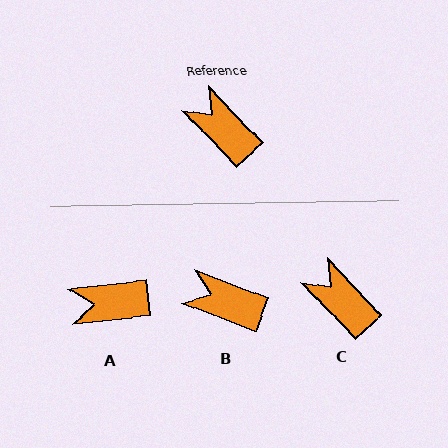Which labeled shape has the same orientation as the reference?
C.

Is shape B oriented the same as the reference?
No, it is off by about 26 degrees.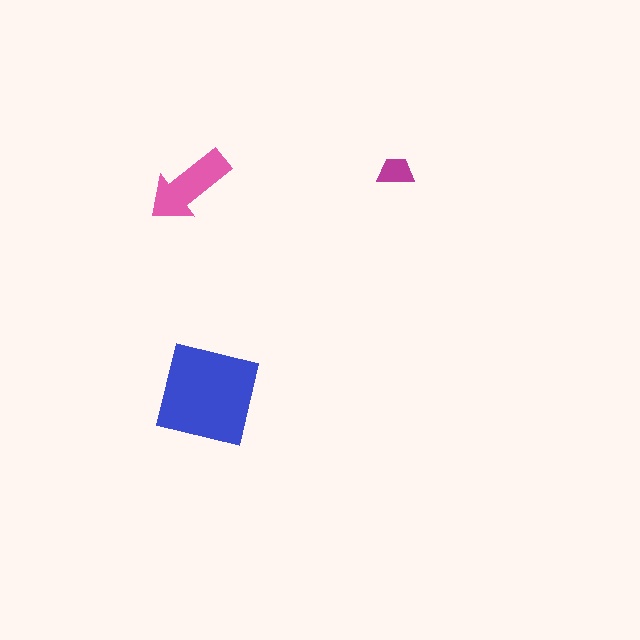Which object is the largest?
The blue square.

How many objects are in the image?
There are 3 objects in the image.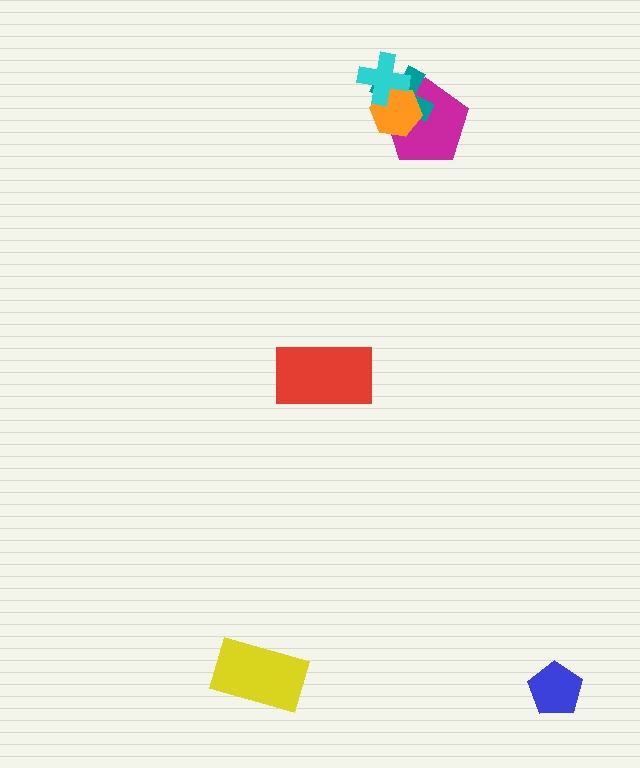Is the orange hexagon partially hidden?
Yes, it is partially covered by another shape.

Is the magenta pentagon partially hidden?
Yes, it is partially covered by another shape.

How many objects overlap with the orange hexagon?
3 objects overlap with the orange hexagon.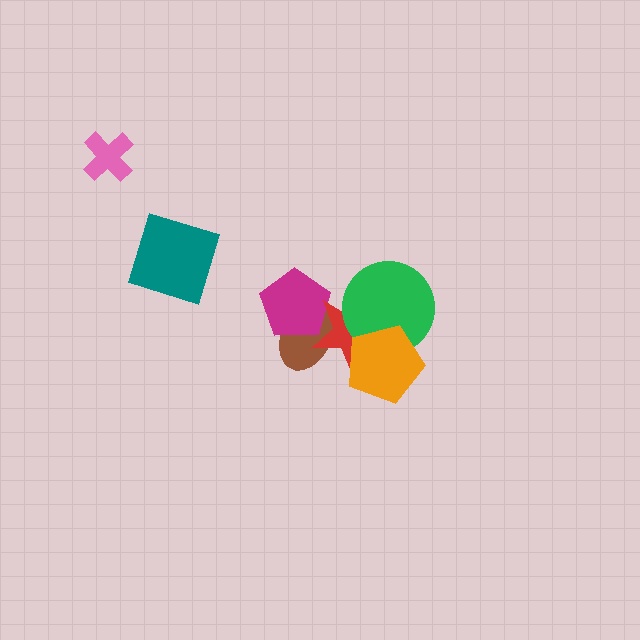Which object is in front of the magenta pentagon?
The red star is in front of the magenta pentagon.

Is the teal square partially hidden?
No, no other shape covers it.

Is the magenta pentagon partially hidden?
Yes, it is partially covered by another shape.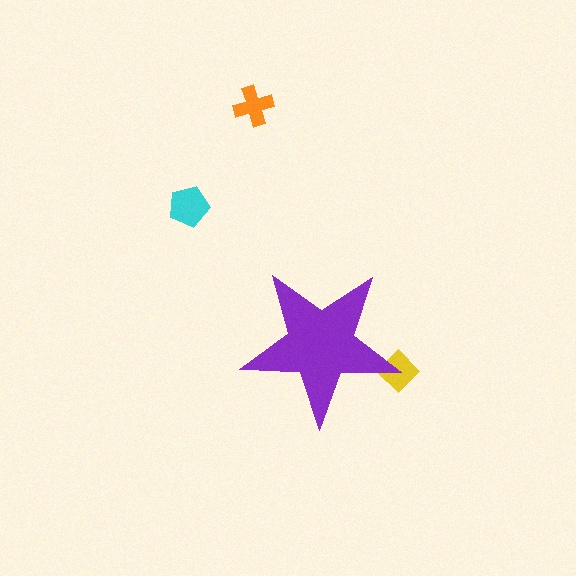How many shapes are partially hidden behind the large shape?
1 shape is partially hidden.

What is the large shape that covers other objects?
A purple star.